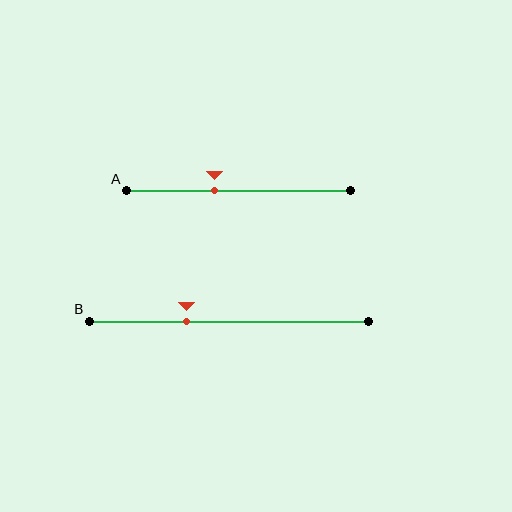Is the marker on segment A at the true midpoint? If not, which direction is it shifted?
No, the marker on segment A is shifted to the left by about 11% of the segment length.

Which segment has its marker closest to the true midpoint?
Segment A has its marker closest to the true midpoint.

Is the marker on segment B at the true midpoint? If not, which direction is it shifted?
No, the marker on segment B is shifted to the left by about 15% of the segment length.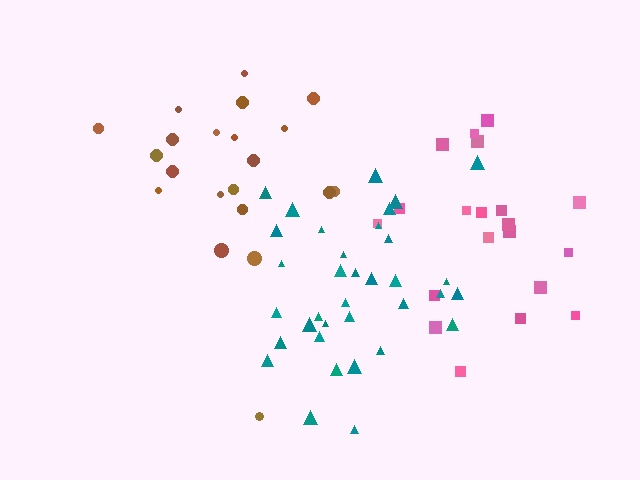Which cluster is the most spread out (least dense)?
Pink.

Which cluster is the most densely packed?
Teal.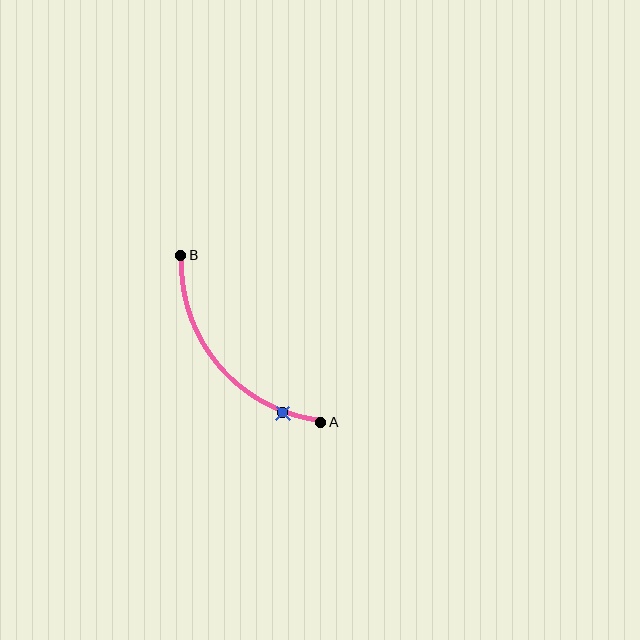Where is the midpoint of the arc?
The arc midpoint is the point on the curve farthest from the straight line joining A and B. It sits below and to the left of that line.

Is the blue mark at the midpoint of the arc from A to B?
No. The blue mark lies on the arc but is closer to endpoint A. The arc midpoint would be at the point on the curve equidistant along the arc from both A and B.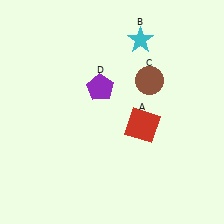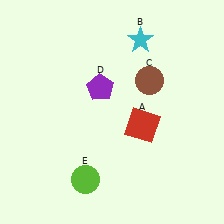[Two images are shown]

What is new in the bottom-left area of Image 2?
A lime circle (E) was added in the bottom-left area of Image 2.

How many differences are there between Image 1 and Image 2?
There is 1 difference between the two images.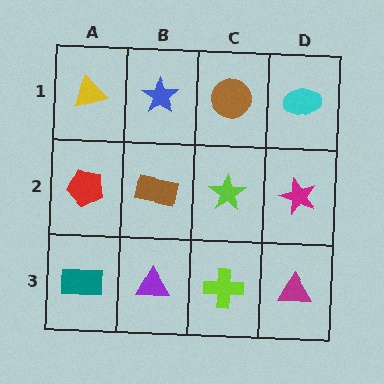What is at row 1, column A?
A yellow triangle.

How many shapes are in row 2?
4 shapes.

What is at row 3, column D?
A magenta triangle.